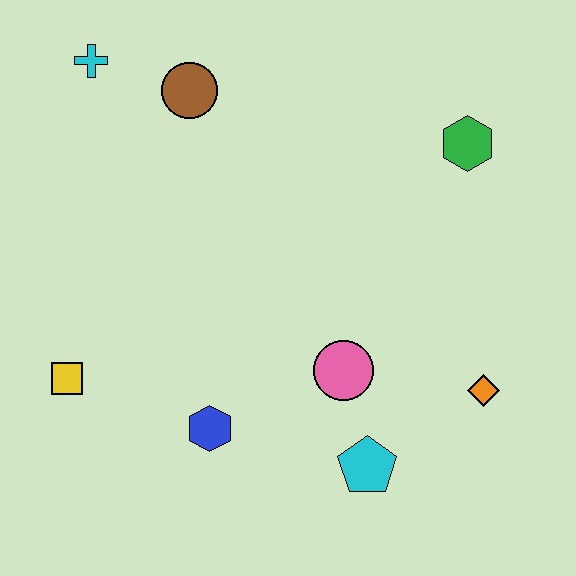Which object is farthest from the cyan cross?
The orange diamond is farthest from the cyan cross.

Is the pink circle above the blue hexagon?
Yes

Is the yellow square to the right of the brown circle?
No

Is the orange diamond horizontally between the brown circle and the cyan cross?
No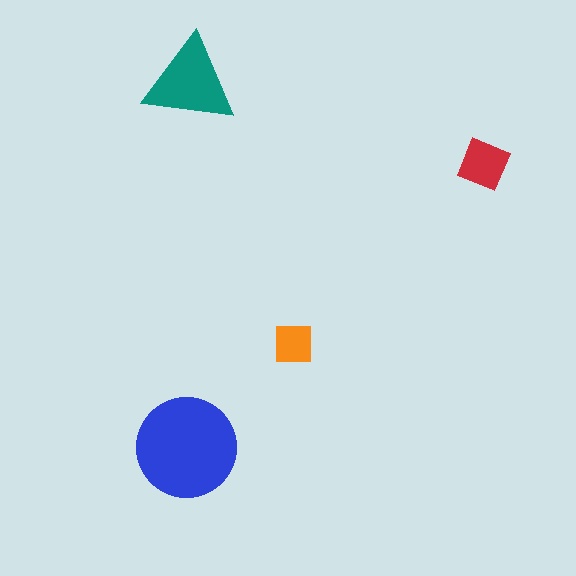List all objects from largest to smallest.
The blue circle, the teal triangle, the red diamond, the orange square.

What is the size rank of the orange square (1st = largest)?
4th.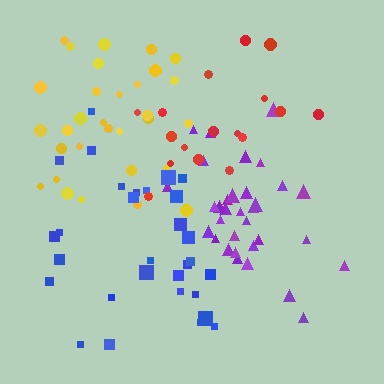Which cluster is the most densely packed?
Purple.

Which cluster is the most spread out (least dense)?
Red.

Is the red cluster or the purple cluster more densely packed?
Purple.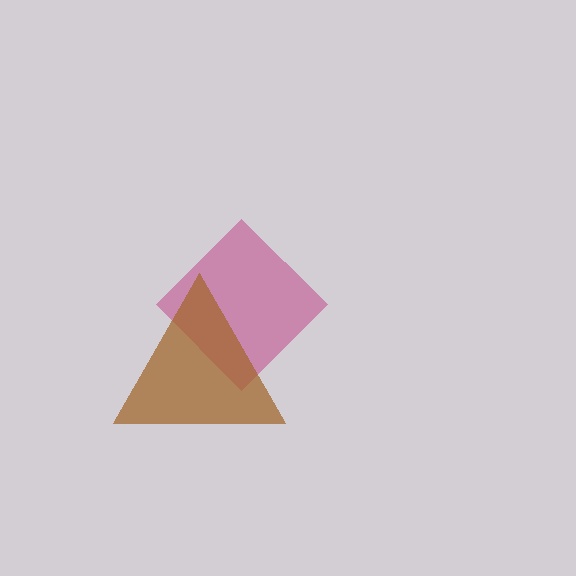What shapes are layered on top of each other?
The layered shapes are: a magenta diamond, a brown triangle.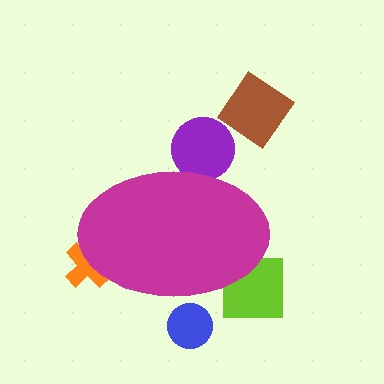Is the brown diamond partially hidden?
No, the brown diamond is fully visible.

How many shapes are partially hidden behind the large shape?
4 shapes are partially hidden.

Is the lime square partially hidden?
Yes, the lime square is partially hidden behind the magenta ellipse.